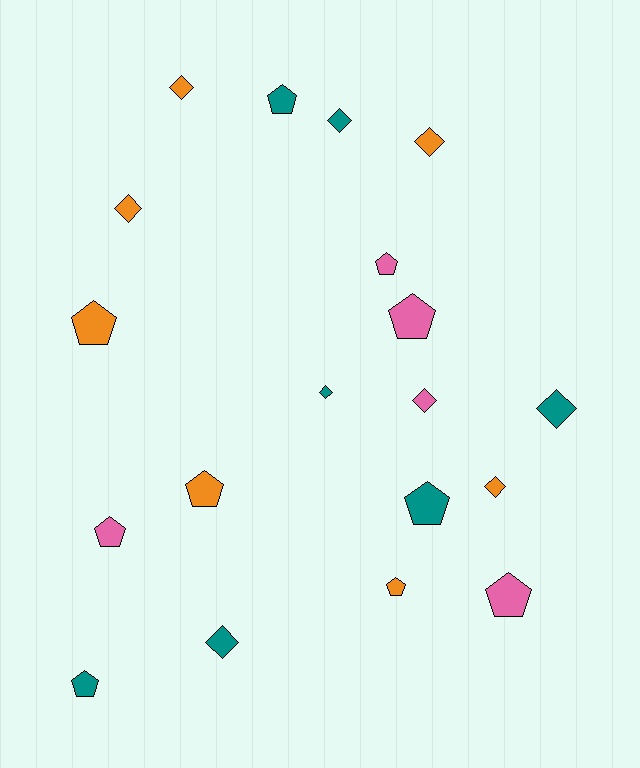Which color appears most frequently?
Teal, with 7 objects.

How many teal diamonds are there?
There are 4 teal diamonds.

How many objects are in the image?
There are 19 objects.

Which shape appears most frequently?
Pentagon, with 10 objects.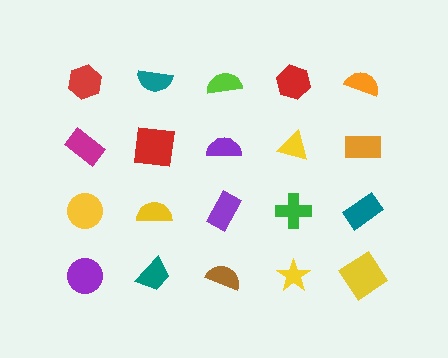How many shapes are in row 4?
5 shapes.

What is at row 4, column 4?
A yellow star.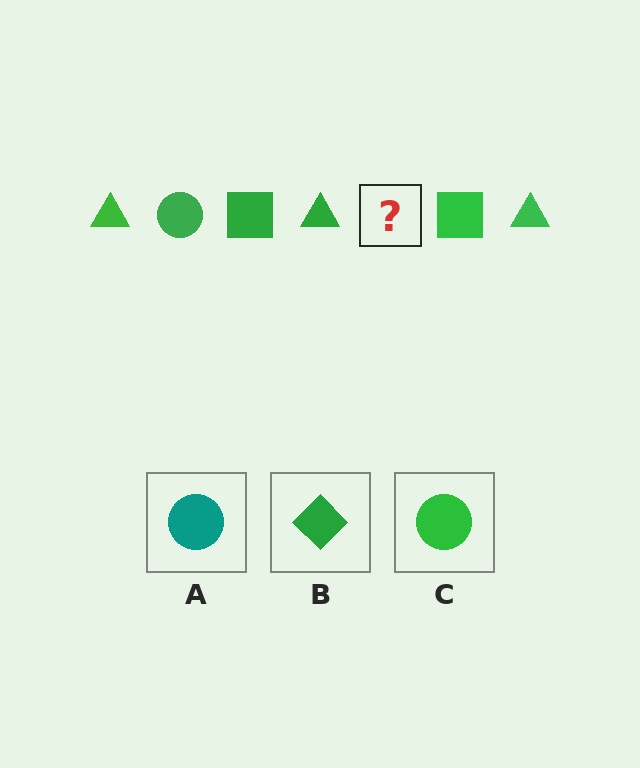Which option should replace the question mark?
Option C.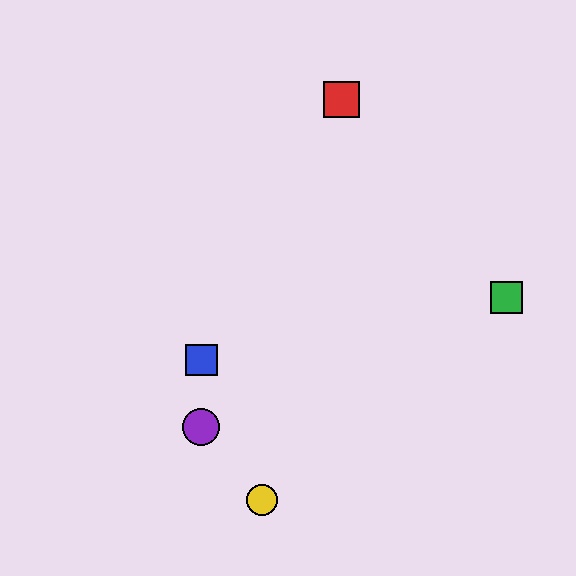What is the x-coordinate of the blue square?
The blue square is at x≈201.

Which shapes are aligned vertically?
The blue square, the purple circle are aligned vertically.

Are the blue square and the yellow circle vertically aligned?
No, the blue square is at x≈201 and the yellow circle is at x≈262.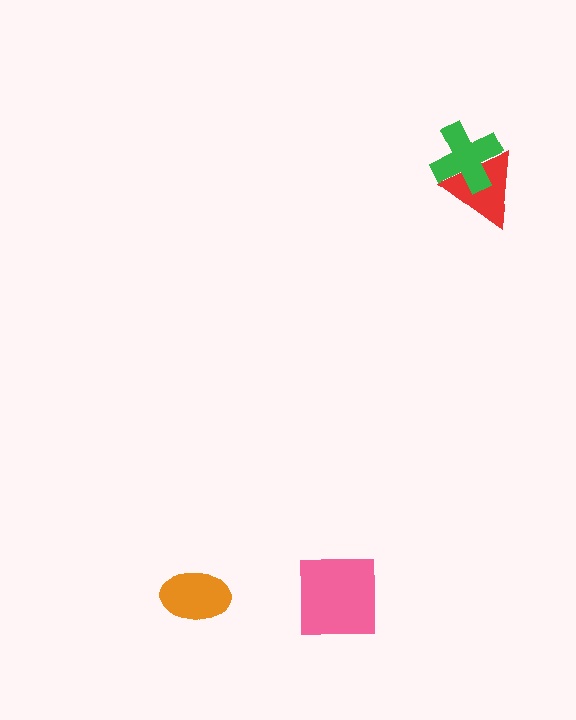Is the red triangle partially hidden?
Yes, it is partially covered by another shape.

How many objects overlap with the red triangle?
1 object overlaps with the red triangle.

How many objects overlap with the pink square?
0 objects overlap with the pink square.